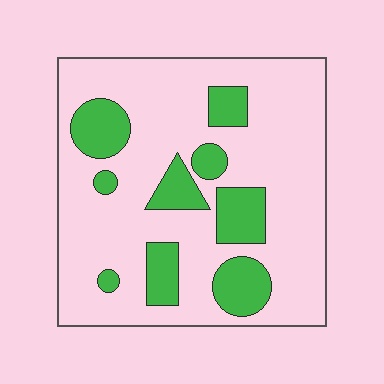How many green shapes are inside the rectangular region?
9.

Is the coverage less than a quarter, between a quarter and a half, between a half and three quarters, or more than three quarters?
Less than a quarter.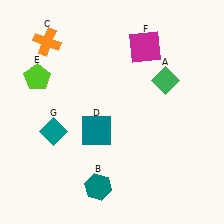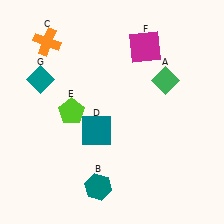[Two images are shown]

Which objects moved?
The objects that moved are: the lime pentagon (E), the teal diamond (G).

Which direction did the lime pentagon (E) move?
The lime pentagon (E) moved right.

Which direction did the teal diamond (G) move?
The teal diamond (G) moved up.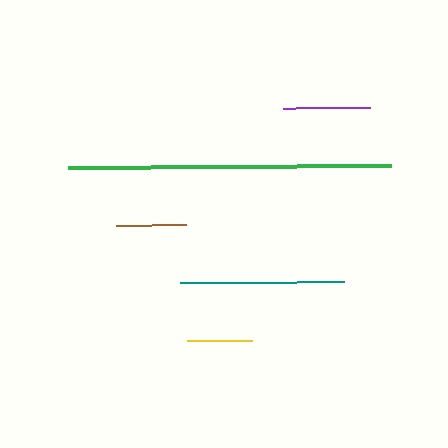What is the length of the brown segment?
The brown segment is approximately 70 pixels long.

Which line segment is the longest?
The green line is the longest at approximately 324 pixels.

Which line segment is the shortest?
The yellow line is the shortest at approximately 66 pixels.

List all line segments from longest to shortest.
From longest to shortest: green, teal, purple, brown, yellow.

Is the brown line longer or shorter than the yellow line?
The brown line is longer than the yellow line.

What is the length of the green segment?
The green segment is approximately 324 pixels long.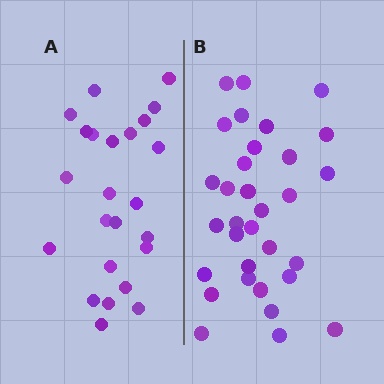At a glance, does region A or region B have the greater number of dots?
Region B (the right region) has more dots.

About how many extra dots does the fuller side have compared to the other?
Region B has roughly 8 or so more dots than region A.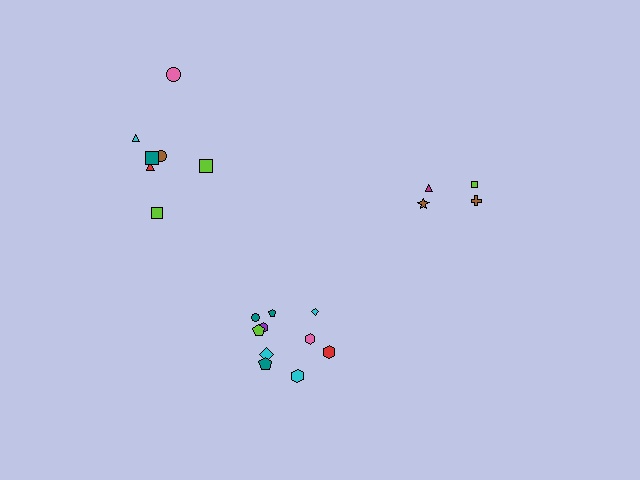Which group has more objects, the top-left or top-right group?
The top-left group.